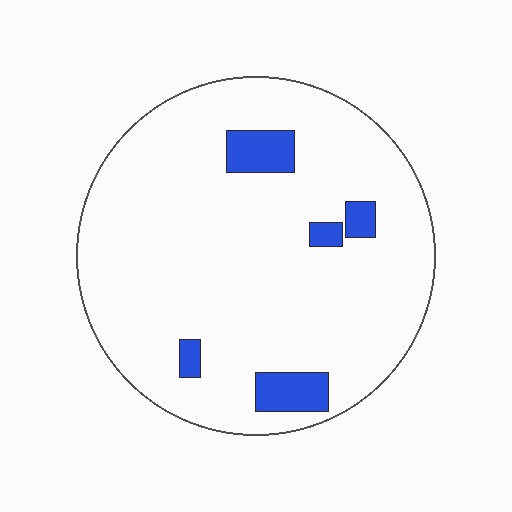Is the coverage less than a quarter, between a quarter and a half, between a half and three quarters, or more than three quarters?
Less than a quarter.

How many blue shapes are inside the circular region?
5.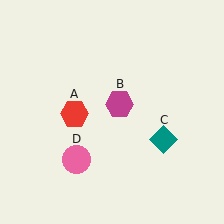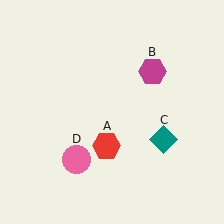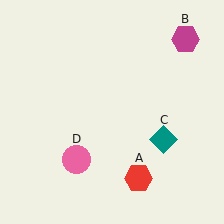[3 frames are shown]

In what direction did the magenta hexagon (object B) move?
The magenta hexagon (object B) moved up and to the right.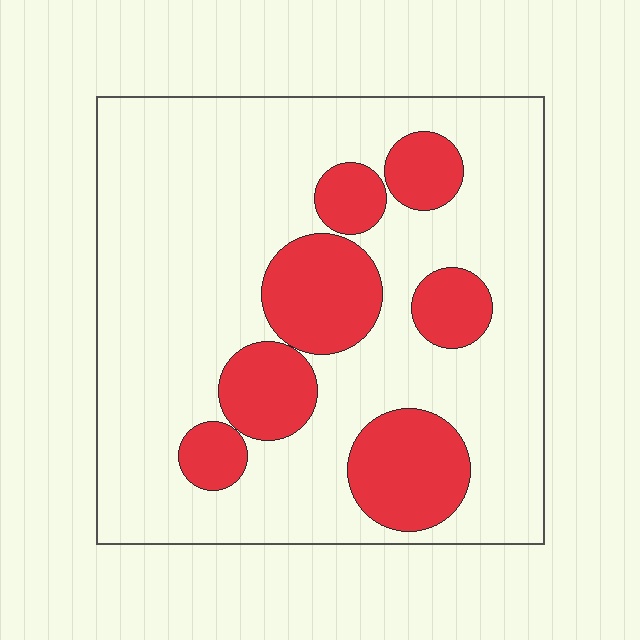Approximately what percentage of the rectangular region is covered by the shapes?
Approximately 25%.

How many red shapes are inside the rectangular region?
7.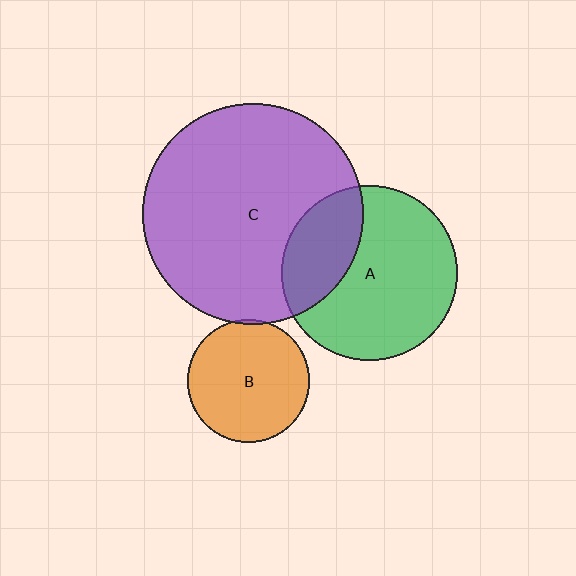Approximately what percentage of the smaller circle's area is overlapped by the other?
Approximately 5%.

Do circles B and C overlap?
Yes.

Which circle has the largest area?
Circle C (purple).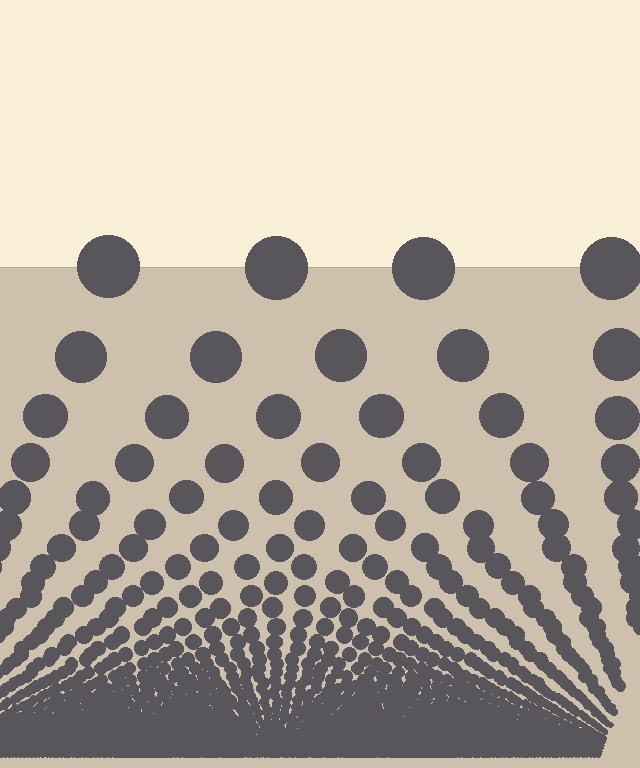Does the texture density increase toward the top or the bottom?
Density increases toward the bottom.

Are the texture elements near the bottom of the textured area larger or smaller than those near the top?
Smaller. The gradient is inverted — elements near the bottom are smaller and denser.